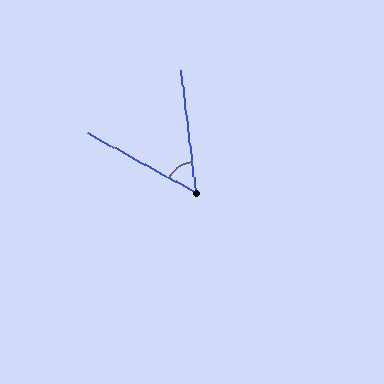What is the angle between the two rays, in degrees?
Approximately 54 degrees.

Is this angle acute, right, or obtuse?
It is acute.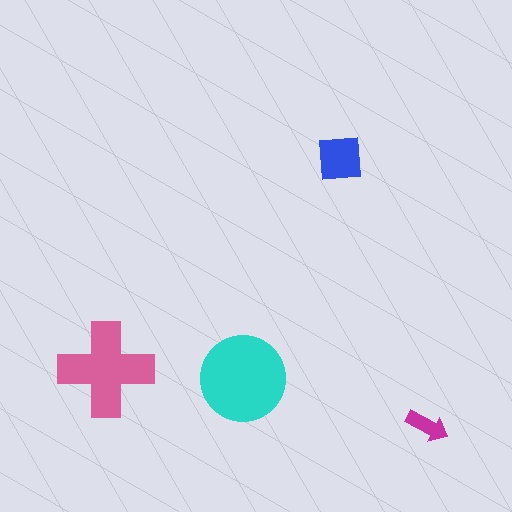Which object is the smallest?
The magenta arrow.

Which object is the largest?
The cyan circle.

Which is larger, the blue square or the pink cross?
The pink cross.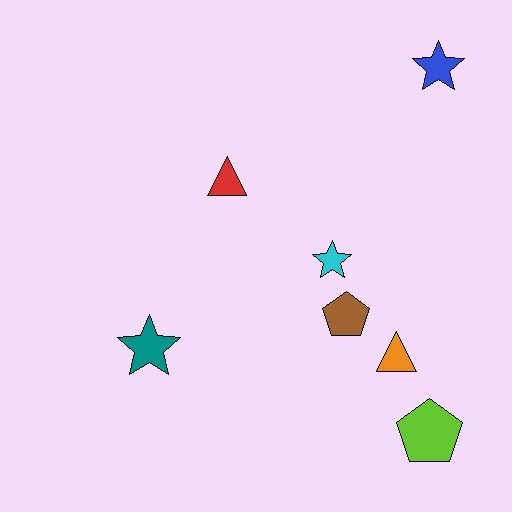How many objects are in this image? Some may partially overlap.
There are 7 objects.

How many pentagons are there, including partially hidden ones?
There are 2 pentagons.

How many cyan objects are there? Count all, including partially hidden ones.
There is 1 cyan object.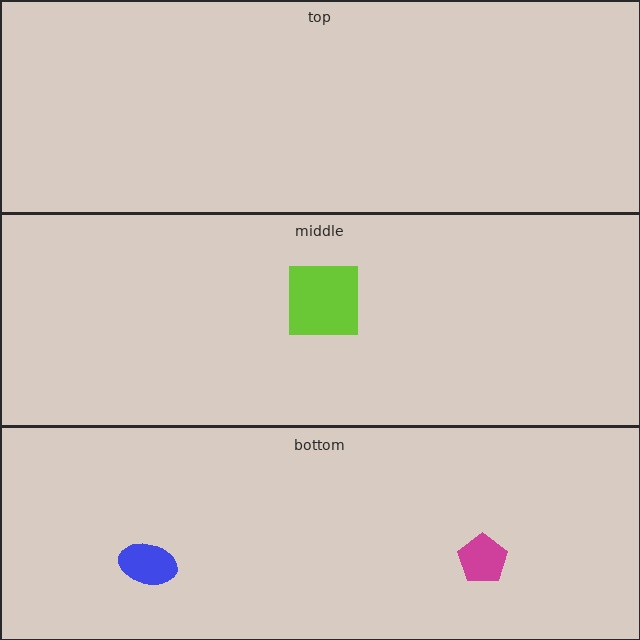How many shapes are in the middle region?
1.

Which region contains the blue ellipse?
The bottom region.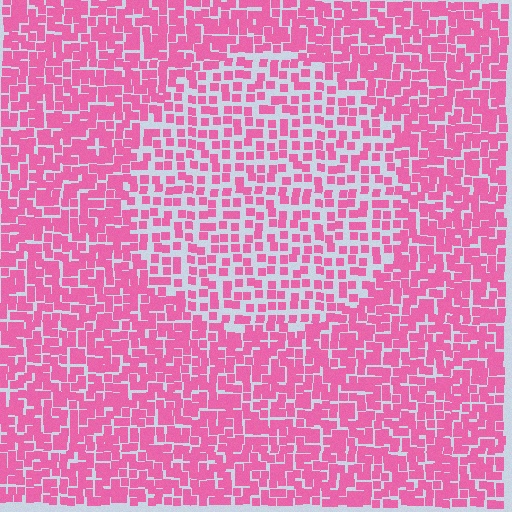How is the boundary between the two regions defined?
The boundary is defined by a change in element density (approximately 1.8x ratio). All elements are the same color, size, and shape.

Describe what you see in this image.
The image contains small pink elements arranged at two different densities. A circle-shaped region is visible where the elements are less densely packed than the surrounding area.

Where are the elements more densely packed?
The elements are more densely packed outside the circle boundary.